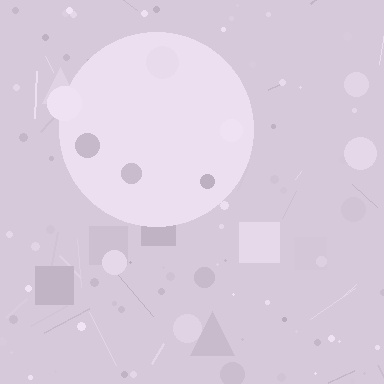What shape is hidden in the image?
A circle is hidden in the image.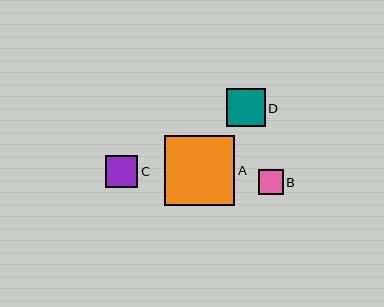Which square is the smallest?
Square B is the smallest with a size of approximately 25 pixels.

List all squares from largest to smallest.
From largest to smallest: A, D, C, B.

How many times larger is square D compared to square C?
Square D is approximately 1.2 times the size of square C.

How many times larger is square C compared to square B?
Square C is approximately 1.3 times the size of square B.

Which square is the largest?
Square A is the largest with a size of approximately 70 pixels.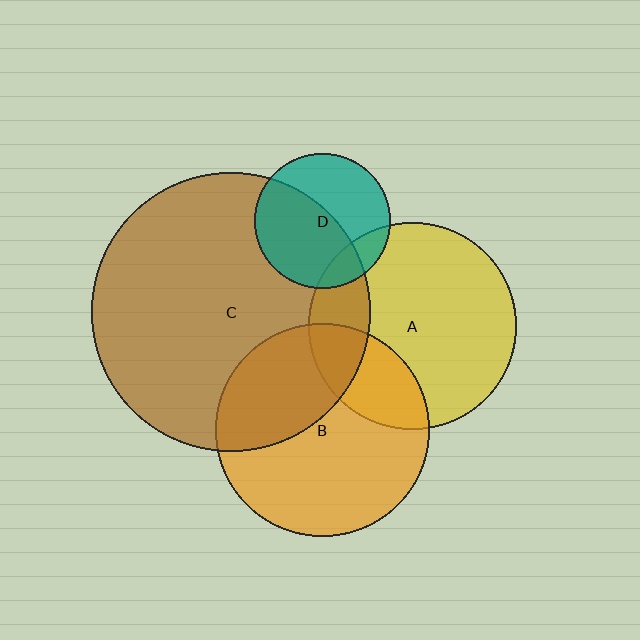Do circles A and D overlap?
Yes.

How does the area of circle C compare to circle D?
Approximately 4.2 times.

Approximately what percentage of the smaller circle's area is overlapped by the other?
Approximately 15%.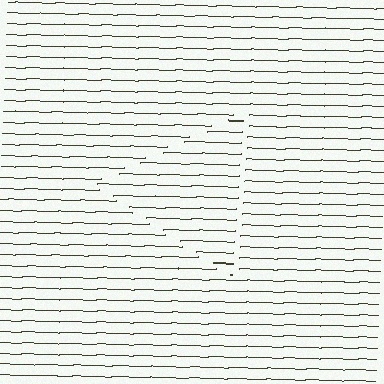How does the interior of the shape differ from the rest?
The interior of the shape contains the same grating, shifted by half a period — the contour is defined by the phase discontinuity where line-ends from the inner and outer gratings abut.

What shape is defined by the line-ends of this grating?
An illusory triangle. The interior of the shape contains the same grating, shifted by half a period — the contour is defined by the phase discontinuity where line-ends from the inner and outer gratings abut.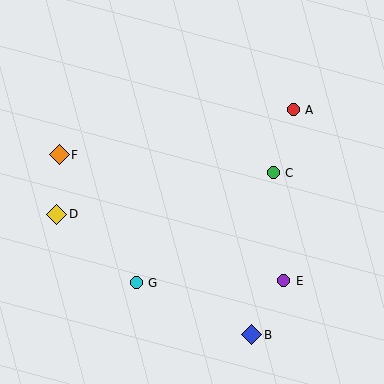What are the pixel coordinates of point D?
Point D is at (57, 214).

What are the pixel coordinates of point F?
Point F is at (59, 155).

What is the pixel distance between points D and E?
The distance between D and E is 237 pixels.